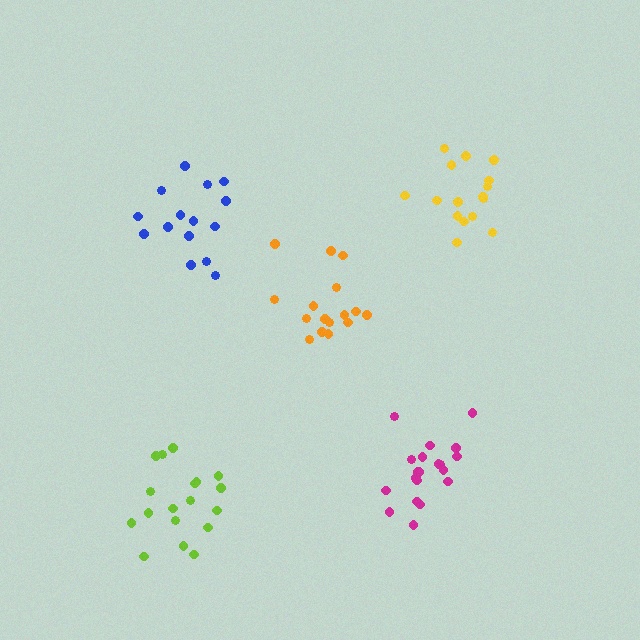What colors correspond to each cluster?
The clusters are colored: magenta, orange, lime, yellow, blue.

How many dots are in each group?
Group 1: 20 dots, Group 2: 16 dots, Group 3: 18 dots, Group 4: 16 dots, Group 5: 15 dots (85 total).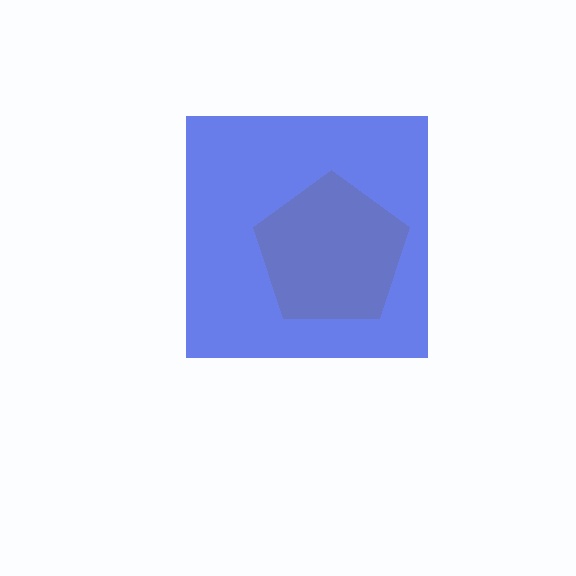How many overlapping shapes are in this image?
There are 2 overlapping shapes in the image.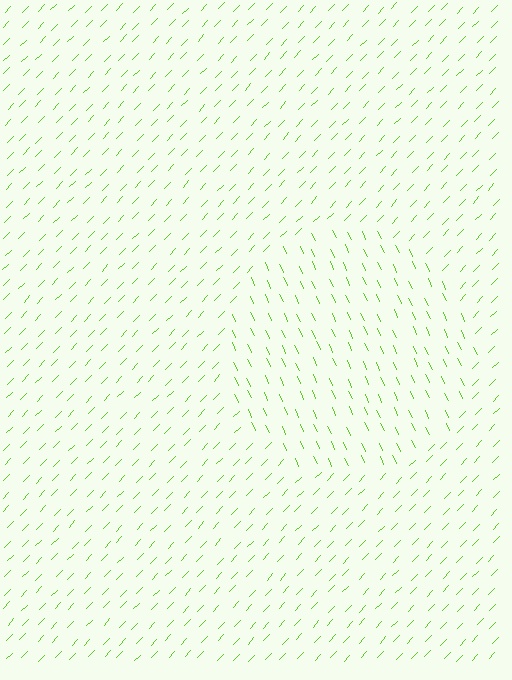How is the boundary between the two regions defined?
The boundary is defined purely by a change in line orientation (approximately 69 degrees difference). All lines are the same color and thickness.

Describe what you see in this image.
The image is filled with small lime line segments. A circle region in the image has lines oriented differently from the surrounding lines, creating a visible texture boundary.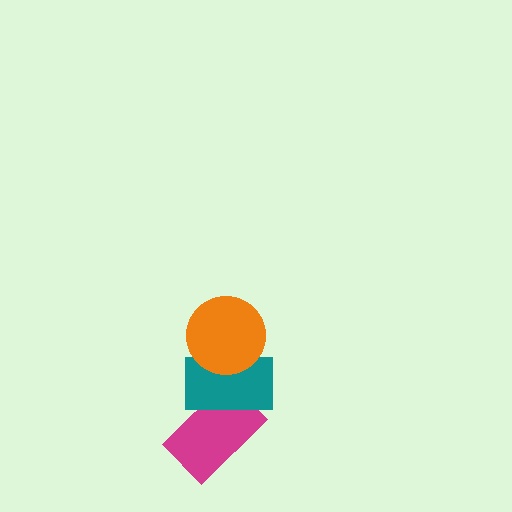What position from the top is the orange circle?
The orange circle is 1st from the top.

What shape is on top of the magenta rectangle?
The teal rectangle is on top of the magenta rectangle.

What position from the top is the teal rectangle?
The teal rectangle is 2nd from the top.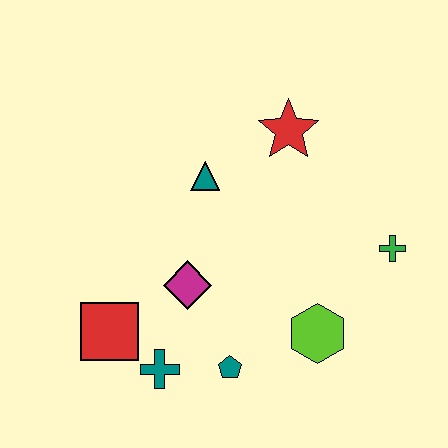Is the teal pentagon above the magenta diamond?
No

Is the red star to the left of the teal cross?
No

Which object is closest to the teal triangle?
The red star is closest to the teal triangle.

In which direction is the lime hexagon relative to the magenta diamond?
The lime hexagon is to the right of the magenta diamond.